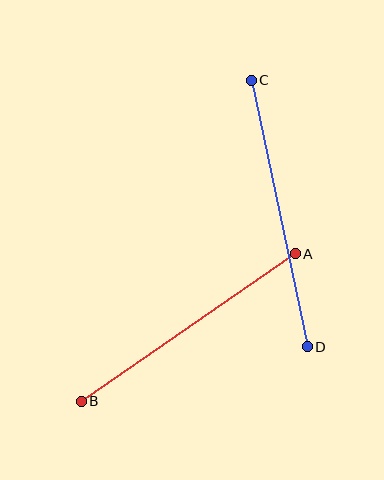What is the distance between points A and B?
The distance is approximately 260 pixels.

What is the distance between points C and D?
The distance is approximately 272 pixels.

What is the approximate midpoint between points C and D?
The midpoint is at approximately (279, 214) pixels.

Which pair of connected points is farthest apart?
Points C and D are farthest apart.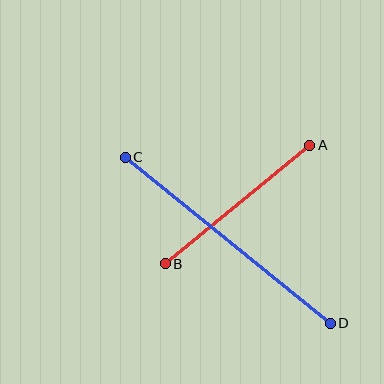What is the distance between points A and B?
The distance is approximately 187 pixels.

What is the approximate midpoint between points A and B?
The midpoint is at approximately (237, 204) pixels.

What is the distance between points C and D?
The distance is approximately 264 pixels.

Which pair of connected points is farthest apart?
Points C and D are farthest apart.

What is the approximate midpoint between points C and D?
The midpoint is at approximately (228, 240) pixels.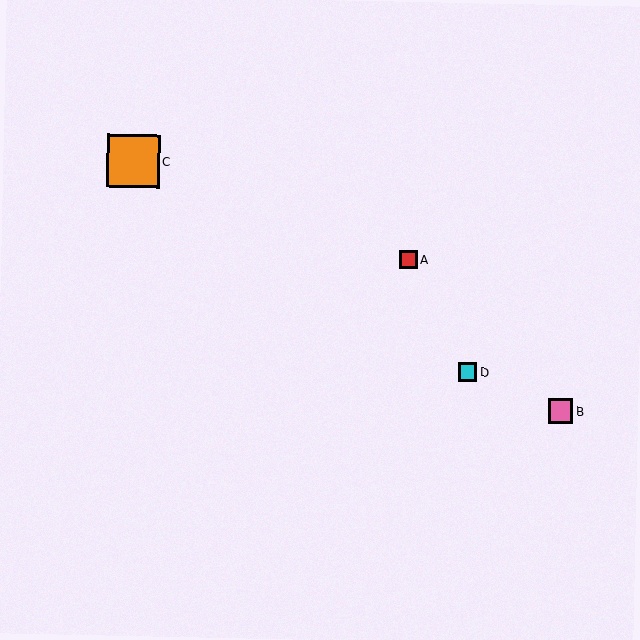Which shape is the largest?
The orange square (labeled C) is the largest.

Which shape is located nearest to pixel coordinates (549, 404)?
The pink square (labeled B) at (561, 411) is nearest to that location.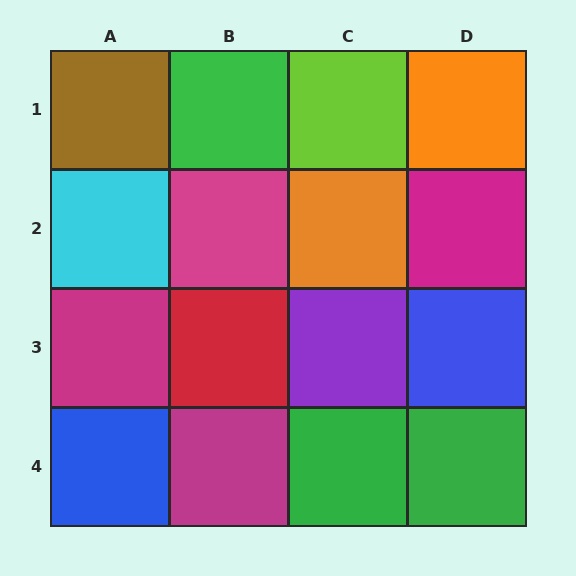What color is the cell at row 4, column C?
Green.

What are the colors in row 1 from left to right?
Brown, green, lime, orange.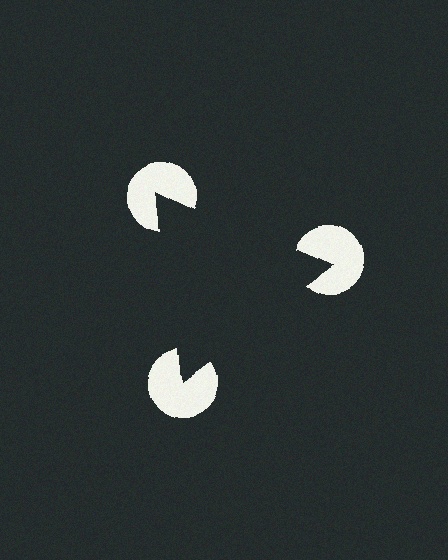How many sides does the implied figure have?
3 sides.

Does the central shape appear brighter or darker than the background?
It typically appears slightly darker than the background, even though no actual brightness change is drawn.